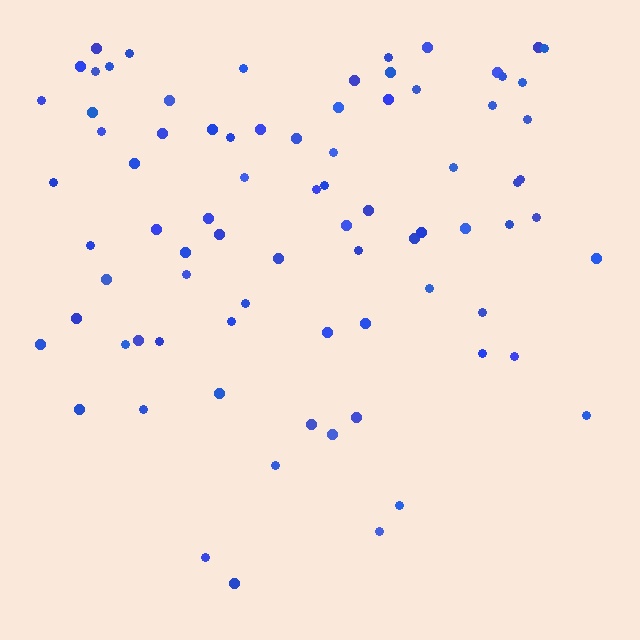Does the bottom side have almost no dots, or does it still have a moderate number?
Still a moderate number, just noticeably fewer than the top.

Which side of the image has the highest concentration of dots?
The top.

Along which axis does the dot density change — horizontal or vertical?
Vertical.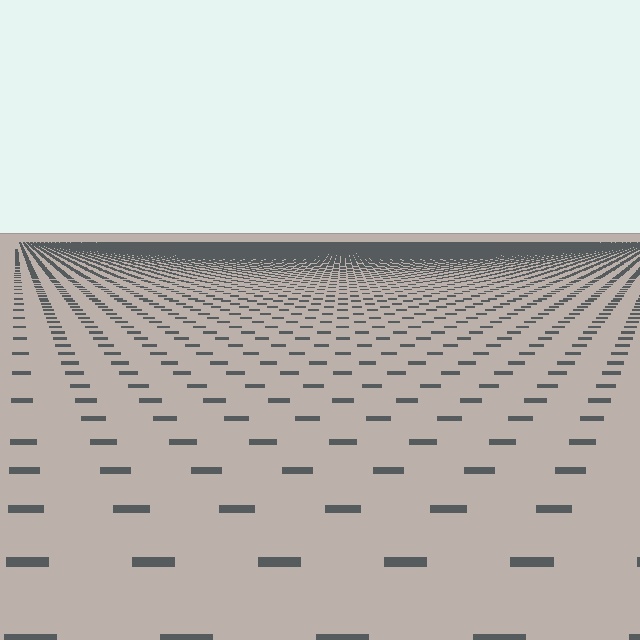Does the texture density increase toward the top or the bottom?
Density increases toward the top.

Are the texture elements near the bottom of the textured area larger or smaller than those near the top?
Larger. Near the bottom, elements are closer to the viewer and appear at a bigger on-screen size.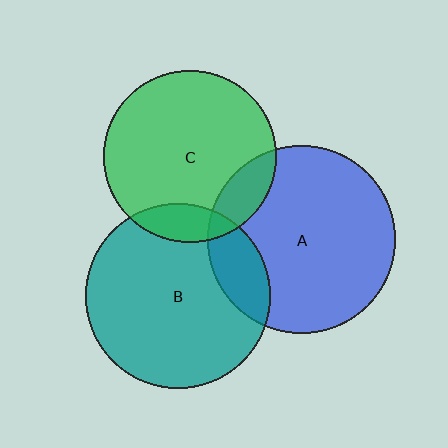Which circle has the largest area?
Circle A (blue).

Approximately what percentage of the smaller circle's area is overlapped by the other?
Approximately 15%.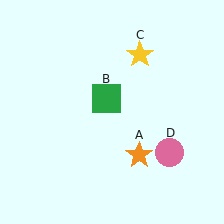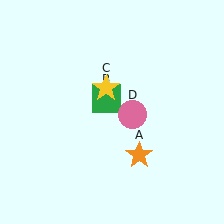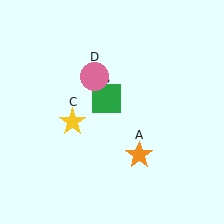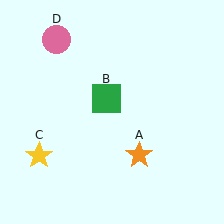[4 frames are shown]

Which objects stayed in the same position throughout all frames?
Orange star (object A) and green square (object B) remained stationary.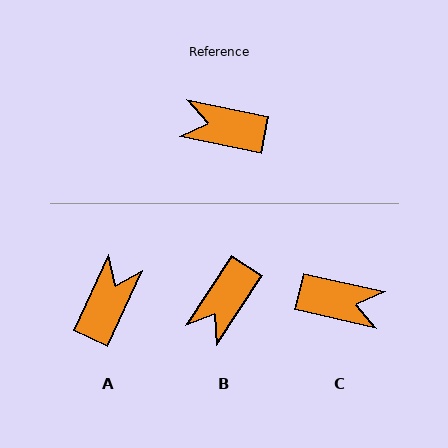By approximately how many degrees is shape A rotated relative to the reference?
Approximately 103 degrees clockwise.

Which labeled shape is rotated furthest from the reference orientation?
C, about 179 degrees away.